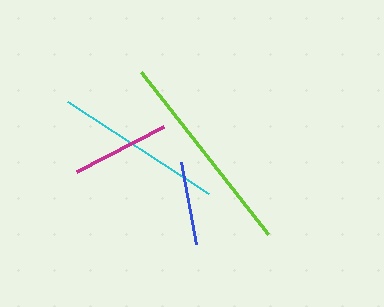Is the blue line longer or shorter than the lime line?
The lime line is longer than the blue line.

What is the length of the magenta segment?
The magenta segment is approximately 97 pixels long.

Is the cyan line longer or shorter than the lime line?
The lime line is longer than the cyan line.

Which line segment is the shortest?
The blue line is the shortest at approximately 83 pixels.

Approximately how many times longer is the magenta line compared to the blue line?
The magenta line is approximately 1.2 times the length of the blue line.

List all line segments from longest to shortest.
From longest to shortest: lime, cyan, magenta, blue.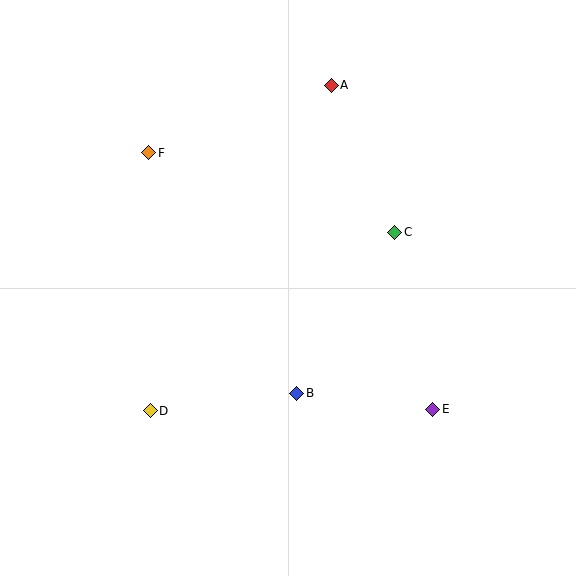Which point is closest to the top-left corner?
Point F is closest to the top-left corner.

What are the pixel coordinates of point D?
Point D is at (150, 411).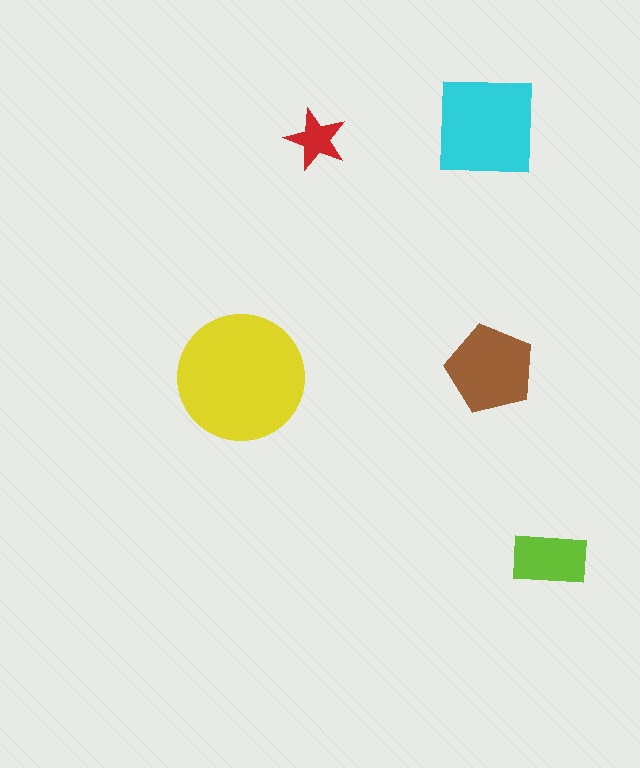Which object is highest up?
The cyan square is topmost.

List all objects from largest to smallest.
The yellow circle, the cyan square, the brown pentagon, the lime rectangle, the red star.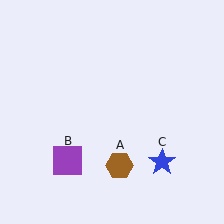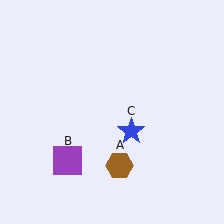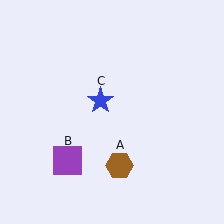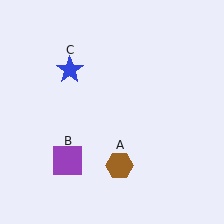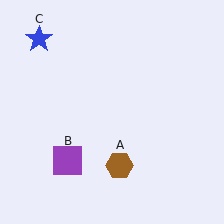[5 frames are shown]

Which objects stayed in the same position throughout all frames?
Brown hexagon (object A) and purple square (object B) remained stationary.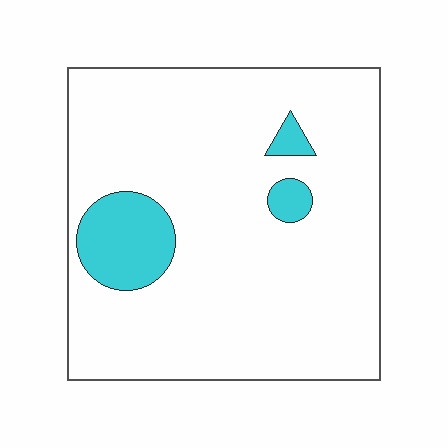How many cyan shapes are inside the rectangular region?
3.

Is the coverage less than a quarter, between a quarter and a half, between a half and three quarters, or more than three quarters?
Less than a quarter.